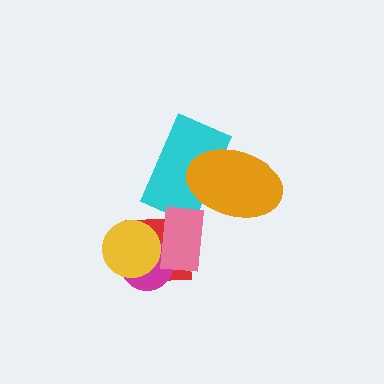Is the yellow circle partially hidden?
Yes, it is partially covered by another shape.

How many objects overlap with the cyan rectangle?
2 objects overlap with the cyan rectangle.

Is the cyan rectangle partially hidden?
Yes, it is partially covered by another shape.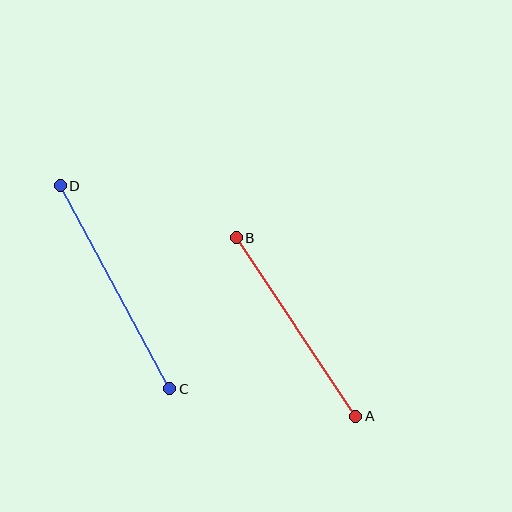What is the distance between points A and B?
The distance is approximately 215 pixels.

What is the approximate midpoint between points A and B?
The midpoint is at approximately (296, 327) pixels.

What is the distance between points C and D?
The distance is approximately 231 pixels.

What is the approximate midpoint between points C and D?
The midpoint is at approximately (115, 287) pixels.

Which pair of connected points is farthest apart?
Points C and D are farthest apart.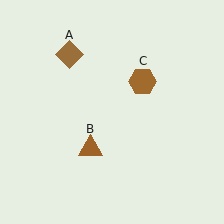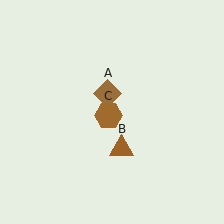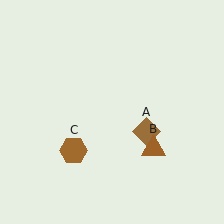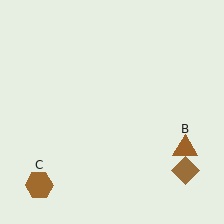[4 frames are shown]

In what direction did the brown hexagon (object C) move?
The brown hexagon (object C) moved down and to the left.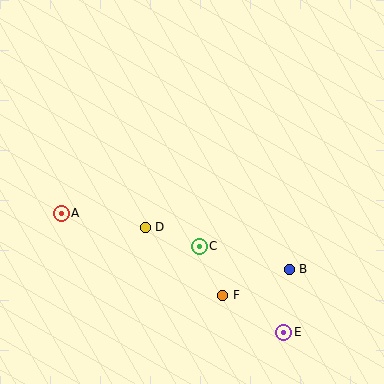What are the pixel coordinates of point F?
Point F is at (223, 295).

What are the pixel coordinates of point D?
Point D is at (145, 227).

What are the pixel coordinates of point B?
Point B is at (289, 269).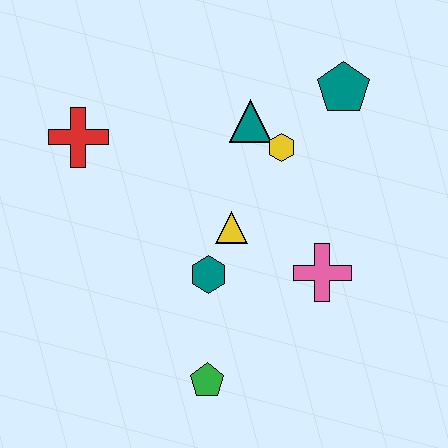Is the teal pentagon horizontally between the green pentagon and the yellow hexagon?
No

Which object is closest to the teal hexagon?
The yellow triangle is closest to the teal hexagon.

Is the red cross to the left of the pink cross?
Yes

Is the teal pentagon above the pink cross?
Yes